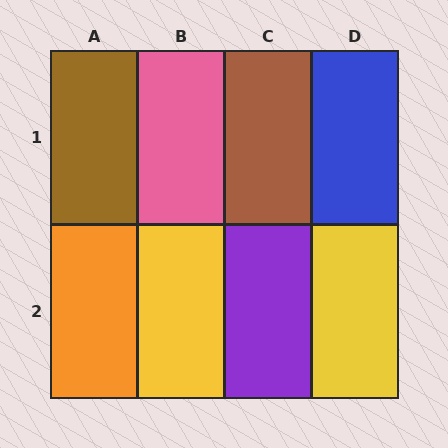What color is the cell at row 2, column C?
Purple.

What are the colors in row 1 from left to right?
Brown, pink, brown, blue.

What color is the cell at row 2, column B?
Yellow.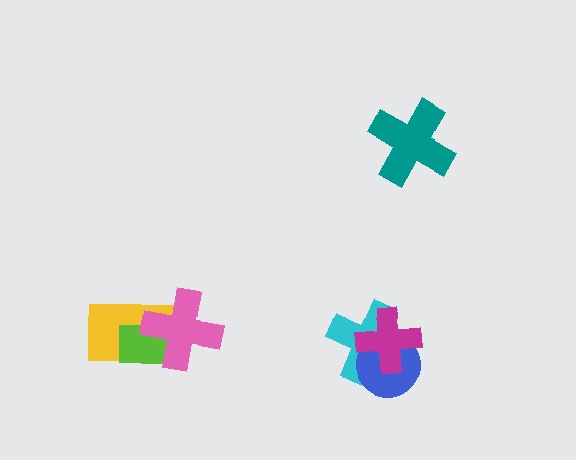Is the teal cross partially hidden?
No, no other shape covers it.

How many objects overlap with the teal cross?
0 objects overlap with the teal cross.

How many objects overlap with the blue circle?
2 objects overlap with the blue circle.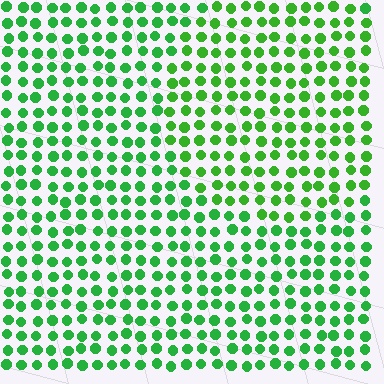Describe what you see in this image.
The image is filled with small green elements in a uniform arrangement. A circle-shaped region is visible where the elements are tinted to a slightly different hue, forming a subtle color boundary.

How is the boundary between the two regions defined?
The boundary is defined purely by a slight shift in hue (about 17 degrees). Spacing, size, and orientation are identical on both sides.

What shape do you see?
I see a circle.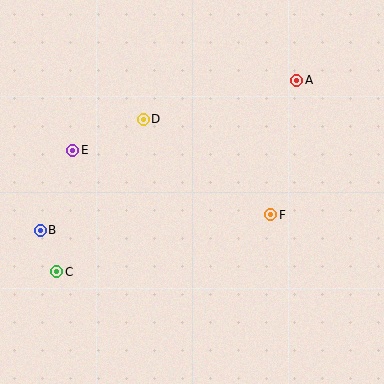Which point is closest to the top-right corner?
Point A is closest to the top-right corner.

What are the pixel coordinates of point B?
Point B is at (40, 230).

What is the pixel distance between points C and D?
The distance between C and D is 175 pixels.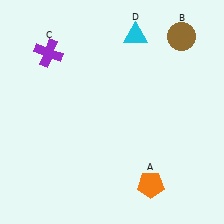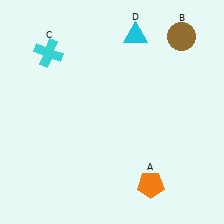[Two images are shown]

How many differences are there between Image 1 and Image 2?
There is 1 difference between the two images.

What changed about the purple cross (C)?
In Image 1, C is purple. In Image 2, it changed to cyan.